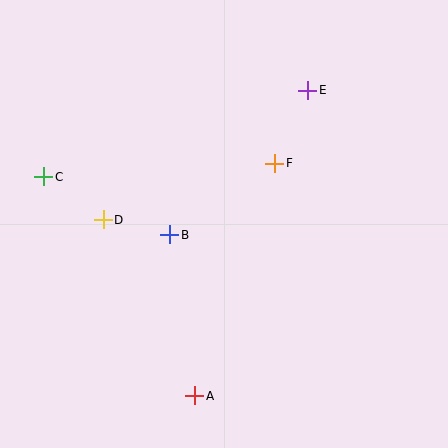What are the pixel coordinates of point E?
Point E is at (308, 90).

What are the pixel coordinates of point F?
Point F is at (275, 163).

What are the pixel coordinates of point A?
Point A is at (195, 396).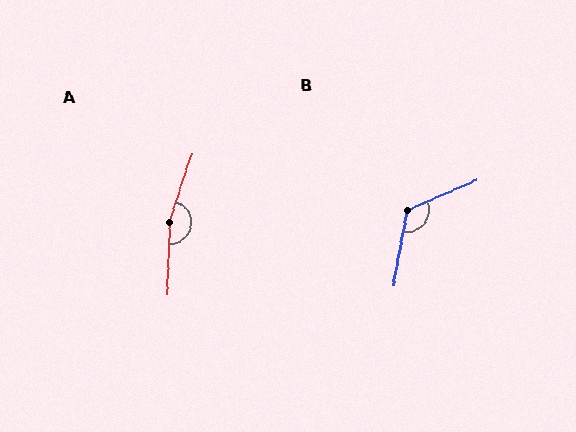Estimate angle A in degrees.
Approximately 164 degrees.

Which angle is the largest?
A, at approximately 164 degrees.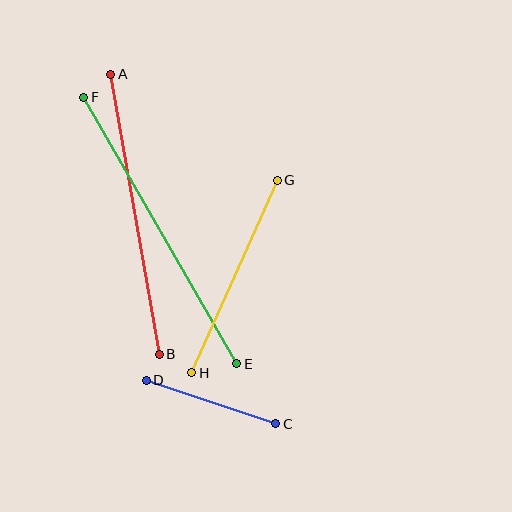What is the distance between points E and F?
The distance is approximately 307 pixels.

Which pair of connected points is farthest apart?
Points E and F are farthest apart.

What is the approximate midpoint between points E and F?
The midpoint is at approximately (160, 231) pixels.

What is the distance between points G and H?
The distance is approximately 211 pixels.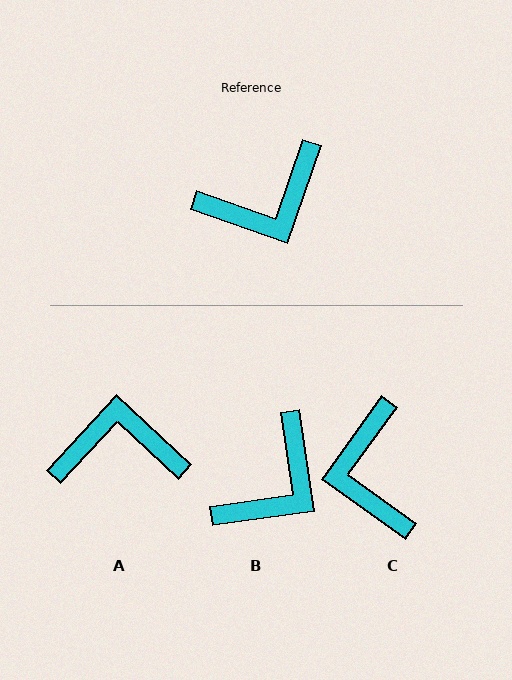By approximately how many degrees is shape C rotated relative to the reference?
Approximately 106 degrees clockwise.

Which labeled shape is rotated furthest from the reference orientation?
A, about 156 degrees away.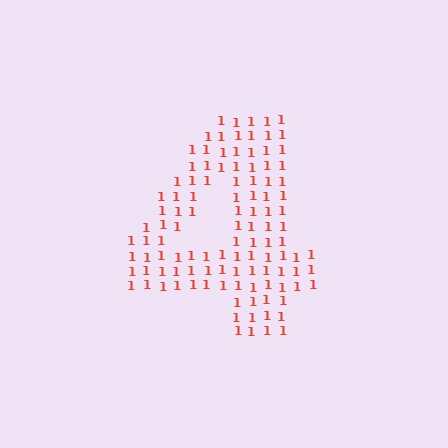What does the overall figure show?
The overall figure shows the digit 4.